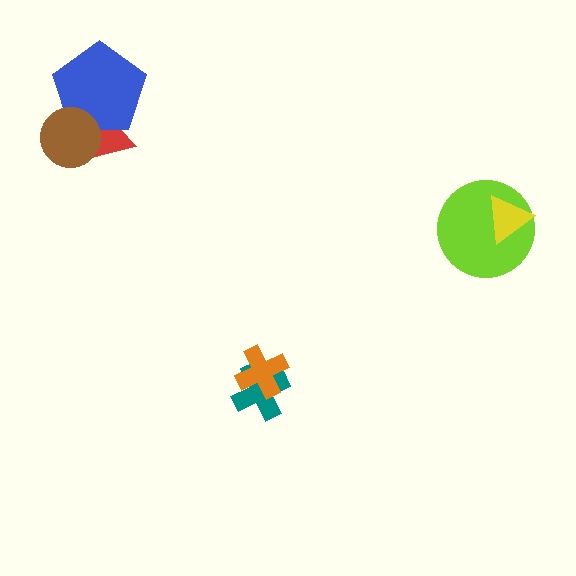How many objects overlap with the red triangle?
2 objects overlap with the red triangle.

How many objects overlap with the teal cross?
1 object overlaps with the teal cross.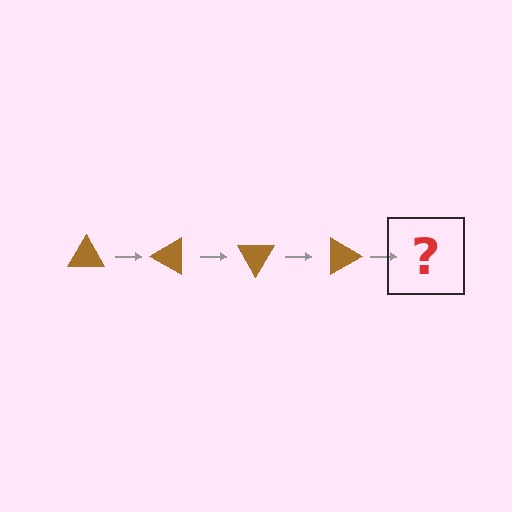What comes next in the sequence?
The next element should be a brown triangle rotated 120 degrees.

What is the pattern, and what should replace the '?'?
The pattern is that the triangle rotates 30 degrees each step. The '?' should be a brown triangle rotated 120 degrees.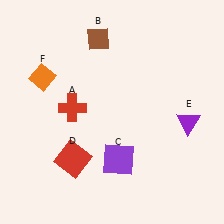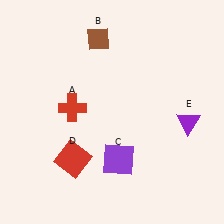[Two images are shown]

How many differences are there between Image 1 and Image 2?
There is 1 difference between the two images.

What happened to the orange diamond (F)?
The orange diamond (F) was removed in Image 2. It was in the top-left area of Image 1.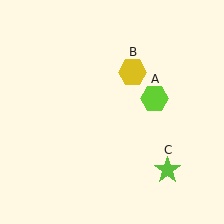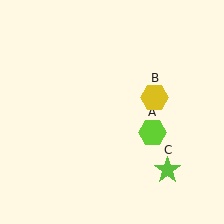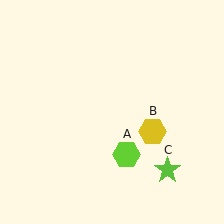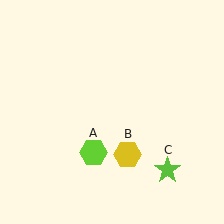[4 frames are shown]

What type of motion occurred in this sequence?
The lime hexagon (object A), yellow hexagon (object B) rotated clockwise around the center of the scene.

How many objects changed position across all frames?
2 objects changed position: lime hexagon (object A), yellow hexagon (object B).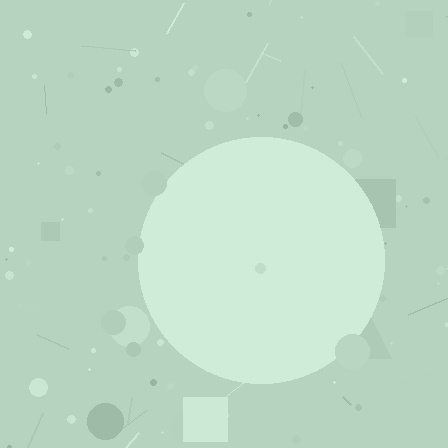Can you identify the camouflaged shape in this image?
The camouflaged shape is a circle.